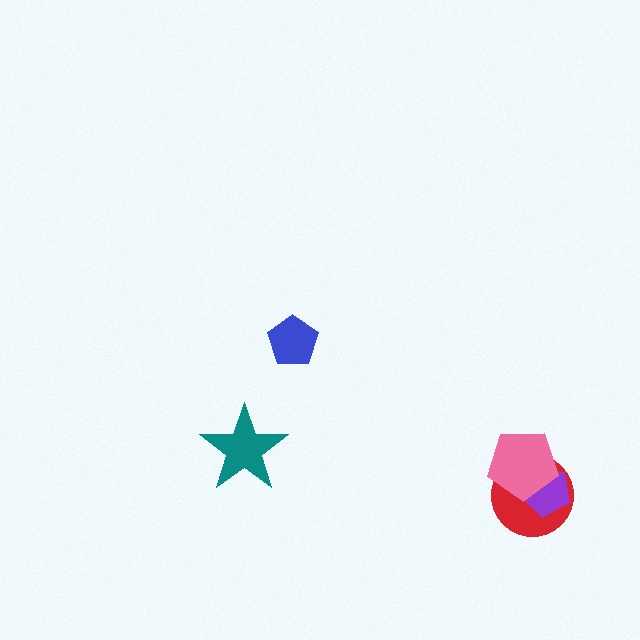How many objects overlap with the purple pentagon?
2 objects overlap with the purple pentagon.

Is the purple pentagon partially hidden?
Yes, it is partially covered by another shape.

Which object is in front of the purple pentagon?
The pink pentagon is in front of the purple pentagon.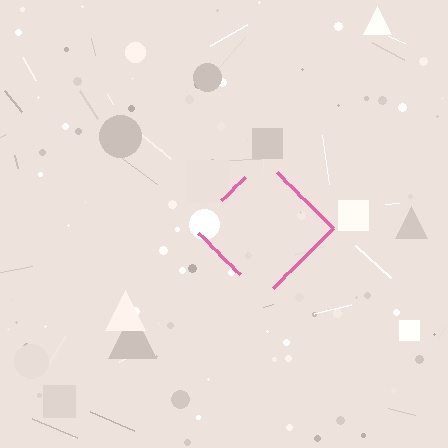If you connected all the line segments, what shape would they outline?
They would outline a diamond.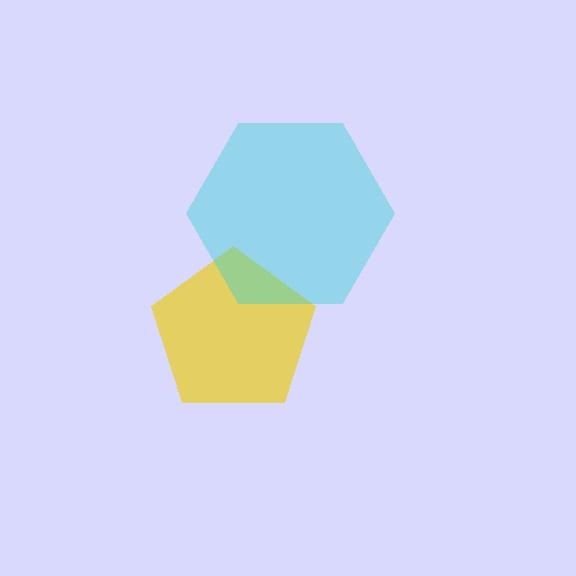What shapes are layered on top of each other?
The layered shapes are: a yellow pentagon, a cyan hexagon.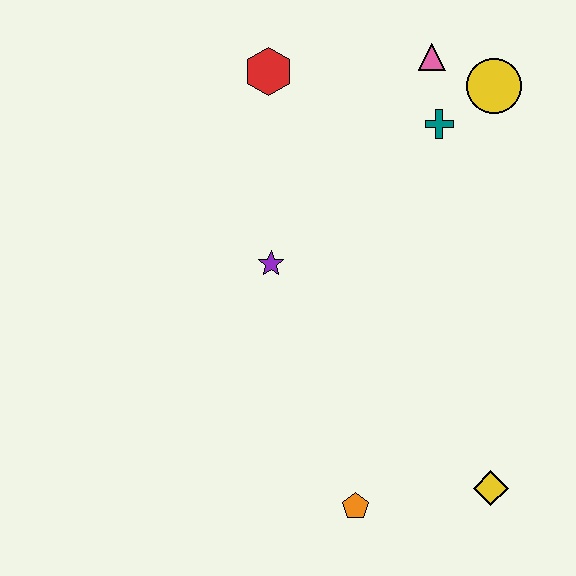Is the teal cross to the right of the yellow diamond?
No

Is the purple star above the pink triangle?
No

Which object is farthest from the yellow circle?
The orange pentagon is farthest from the yellow circle.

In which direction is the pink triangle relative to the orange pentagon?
The pink triangle is above the orange pentagon.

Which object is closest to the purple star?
The red hexagon is closest to the purple star.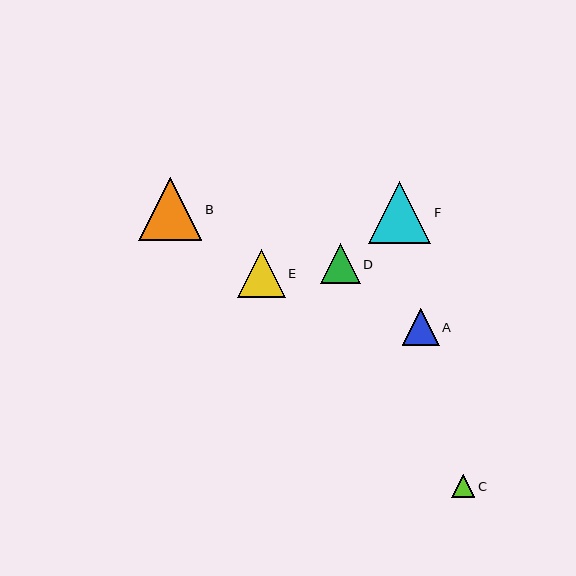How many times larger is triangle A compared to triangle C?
Triangle A is approximately 1.6 times the size of triangle C.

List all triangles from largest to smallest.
From largest to smallest: B, F, E, D, A, C.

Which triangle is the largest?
Triangle B is the largest with a size of approximately 64 pixels.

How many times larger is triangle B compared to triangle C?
Triangle B is approximately 2.8 times the size of triangle C.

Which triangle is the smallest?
Triangle C is the smallest with a size of approximately 23 pixels.